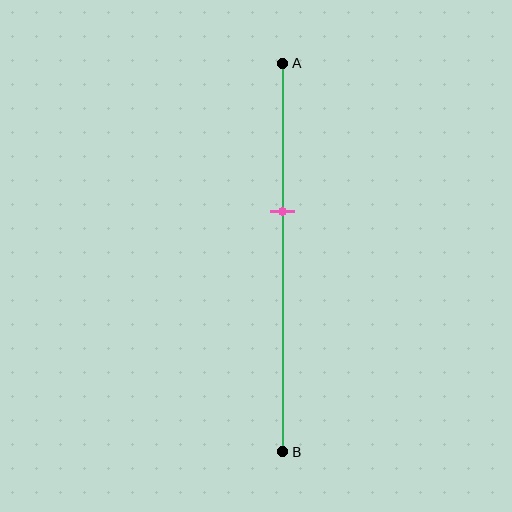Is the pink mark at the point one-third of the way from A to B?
No, the mark is at about 40% from A, not at the 33% one-third point.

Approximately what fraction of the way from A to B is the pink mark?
The pink mark is approximately 40% of the way from A to B.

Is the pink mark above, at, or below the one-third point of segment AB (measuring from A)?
The pink mark is below the one-third point of segment AB.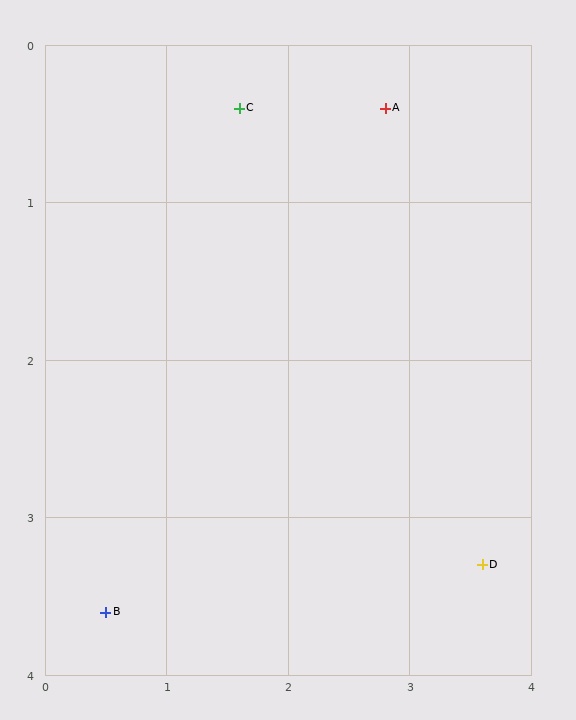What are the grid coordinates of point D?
Point D is at approximately (3.6, 3.3).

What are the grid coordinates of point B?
Point B is at approximately (0.5, 3.6).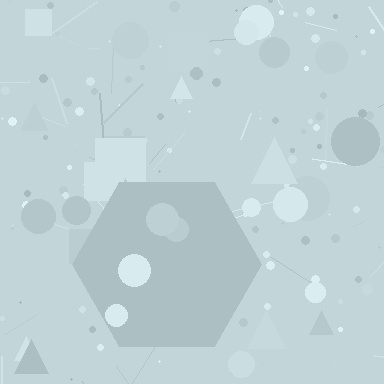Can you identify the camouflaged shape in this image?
The camouflaged shape is a hexagon.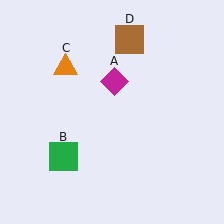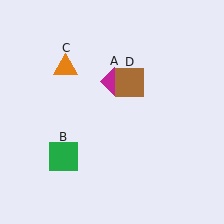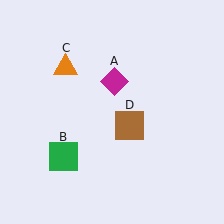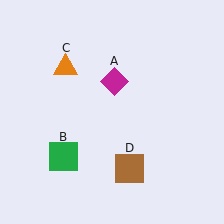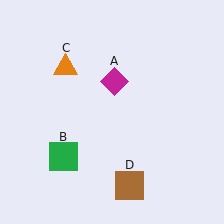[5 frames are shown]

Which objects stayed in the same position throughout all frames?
Magenta diamond (object A) and green square (object B) and orange triangle (object C) remained stationary.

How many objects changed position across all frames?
1 object changed position: brown square (object D).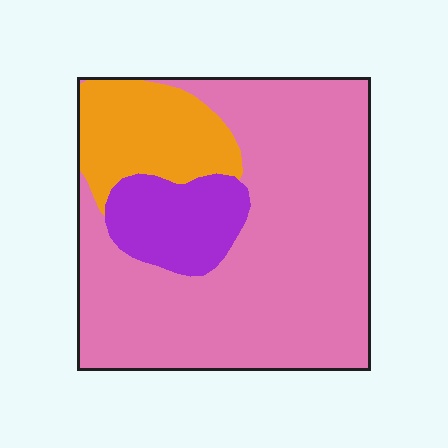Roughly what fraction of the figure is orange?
Orange takes up about one sixth (1/6) of the figure.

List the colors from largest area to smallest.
From largest to smallest: pink, orange, purple.